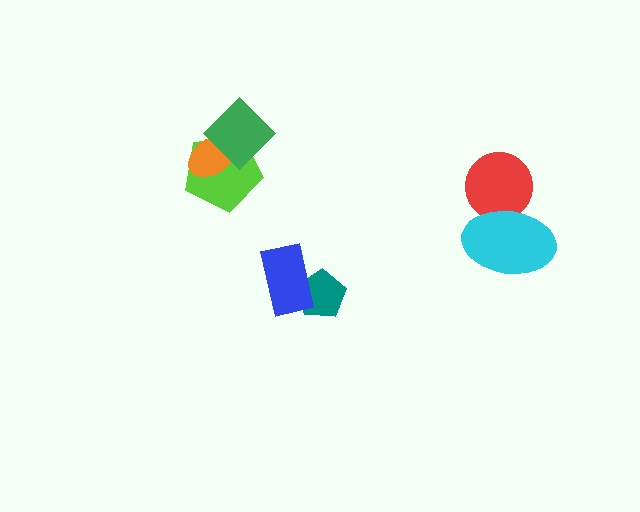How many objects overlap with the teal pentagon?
1 object overlaps with the teal pentagon.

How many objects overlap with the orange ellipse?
2 objects overlap with the orange ellipse.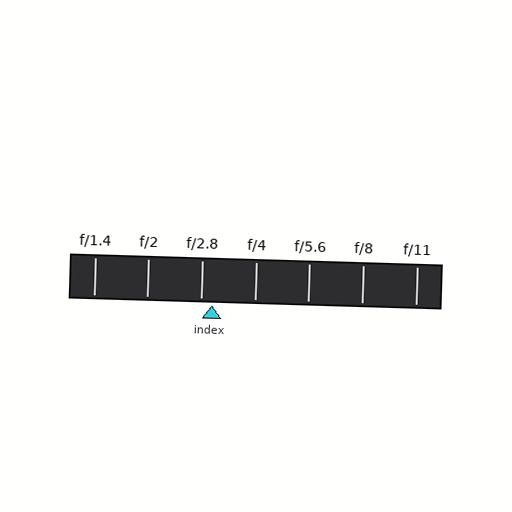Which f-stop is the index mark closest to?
The index mark is closest to f/2.8.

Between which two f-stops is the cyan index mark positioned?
The index mark is between f/2.8 and f/4.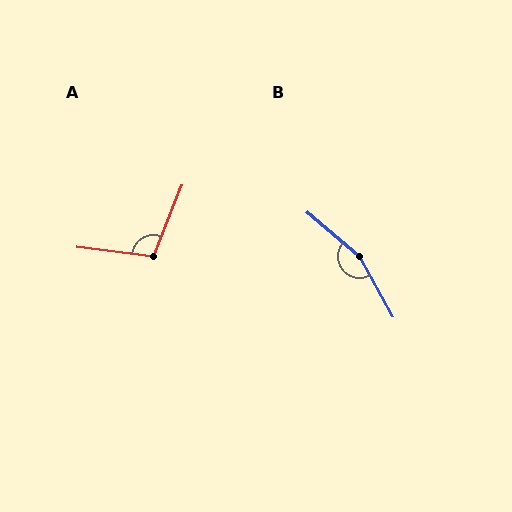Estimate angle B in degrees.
Approximately 159 degrees.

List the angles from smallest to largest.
A (104°), B (159°).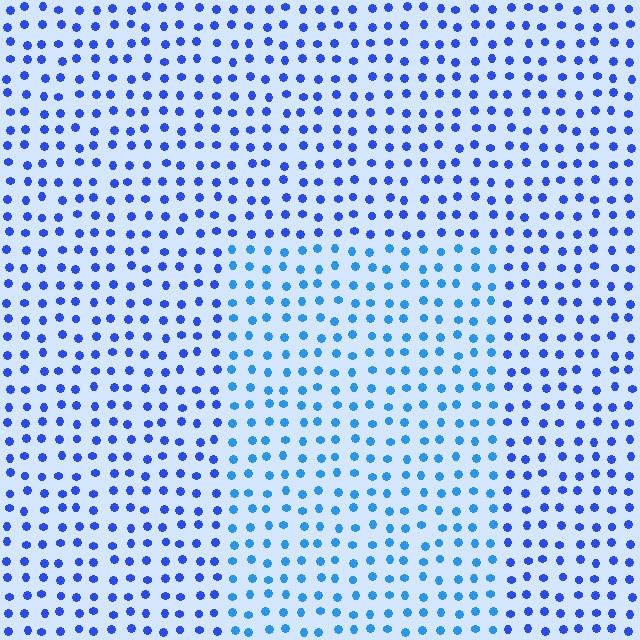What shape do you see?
I see a rectangle.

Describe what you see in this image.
The image is filled with small blue elements in a uniform arrangement. A rectangle-shaped region is visible where the elements are tinted to a slightly different hue, forming a subtle color boundary.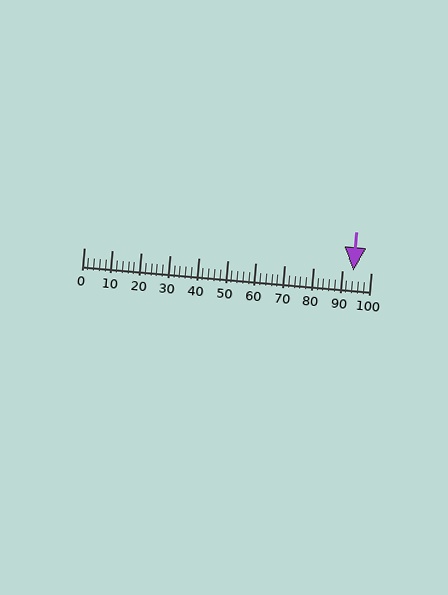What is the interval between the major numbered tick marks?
The major tick marks are spaced 10 units apart.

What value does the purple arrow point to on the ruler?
The purple arrow points to approximately 94.